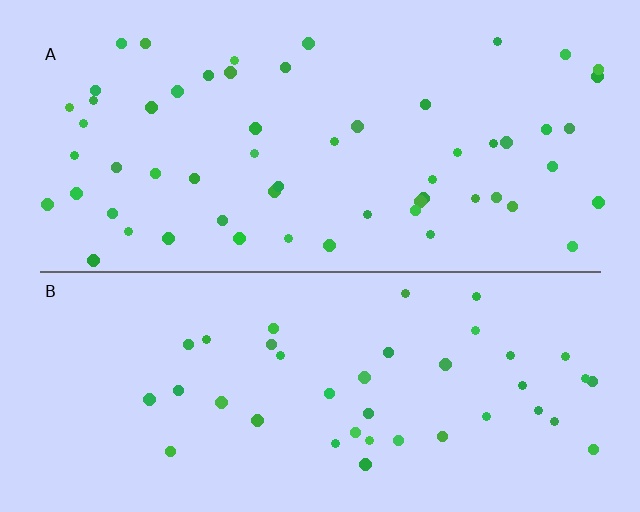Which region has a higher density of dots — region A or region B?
A (the top).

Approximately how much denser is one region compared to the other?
Approximately 1.5× — region A over region B.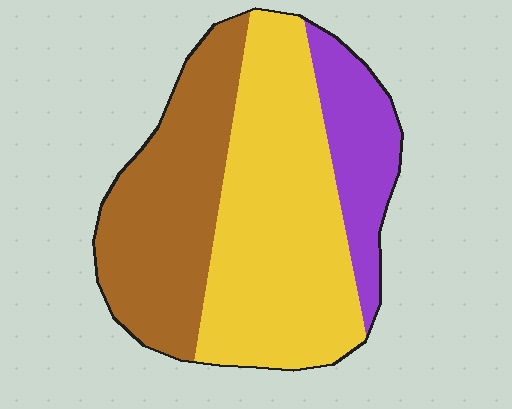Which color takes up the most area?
Yellow, at roughly 50%.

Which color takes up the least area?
Purple, at roughly 15%.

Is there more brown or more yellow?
Yellow.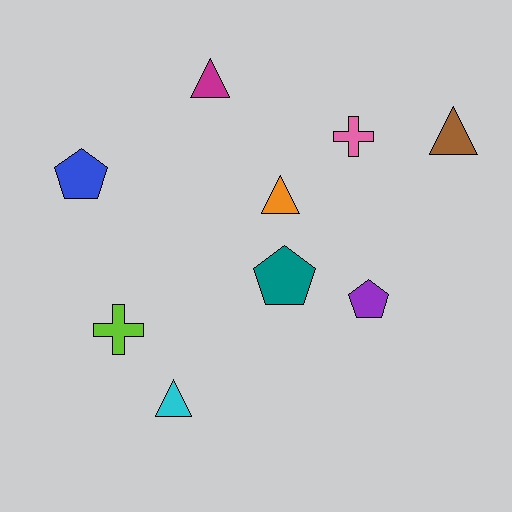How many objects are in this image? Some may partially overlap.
There are 9 objects.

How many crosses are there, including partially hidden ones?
There are 2 crosses.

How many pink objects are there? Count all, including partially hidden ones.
There is 1 pink object.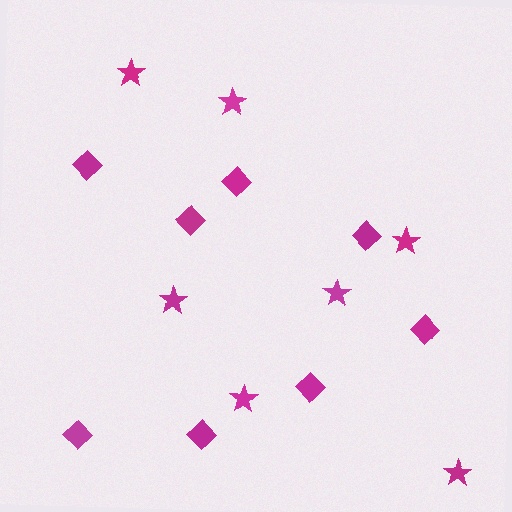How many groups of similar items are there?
There are 2 groups: one group of stars (7) and one group of diamonds (8).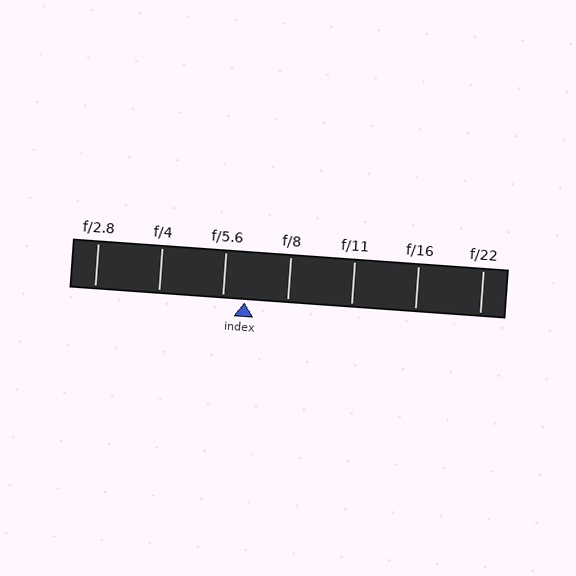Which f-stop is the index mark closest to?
The index mark is closest to f/5.6.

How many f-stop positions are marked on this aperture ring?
There are 7 f-stop positions marked.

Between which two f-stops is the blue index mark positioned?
The index mark is between f/5.6 and f/8.